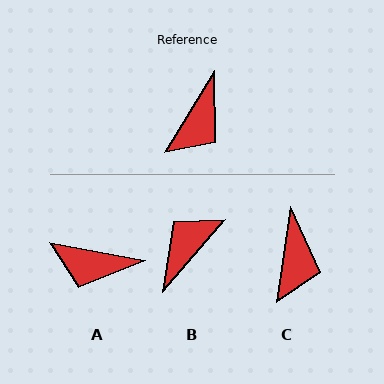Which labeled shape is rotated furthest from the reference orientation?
B, about 171 degrees away.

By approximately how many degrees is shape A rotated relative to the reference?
Approximately 69 degrees clockwise.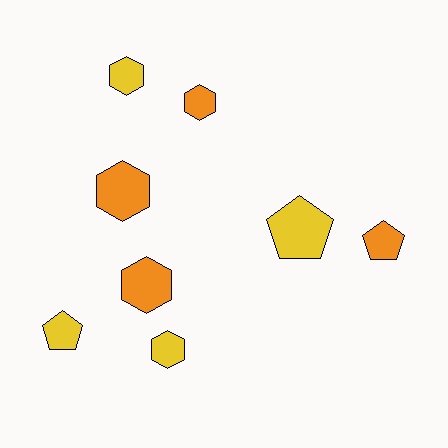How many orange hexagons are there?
There are 3 orange hexagons.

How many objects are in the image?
There are 8 objects.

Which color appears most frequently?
Yellow, with 4 objects.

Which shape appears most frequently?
Hexagon, with 5 objects.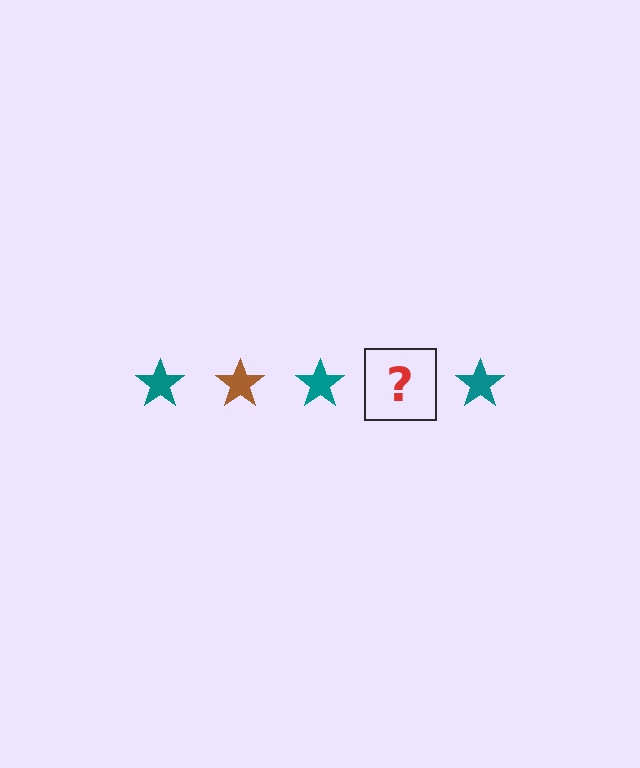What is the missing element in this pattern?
The missing element is a brown star.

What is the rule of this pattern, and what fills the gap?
The rule is that the pattern cycles through teal, brown stars. The gap should be filled with a brown star.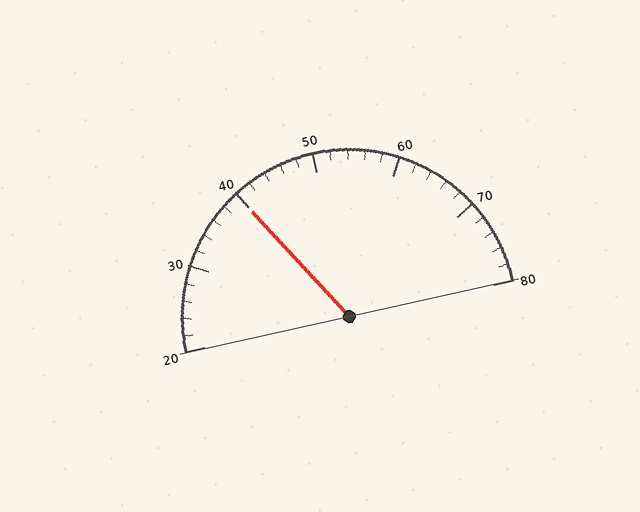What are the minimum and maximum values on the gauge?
The gauge ranges from 20 to 80.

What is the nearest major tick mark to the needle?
The nearest major tick mark is 40.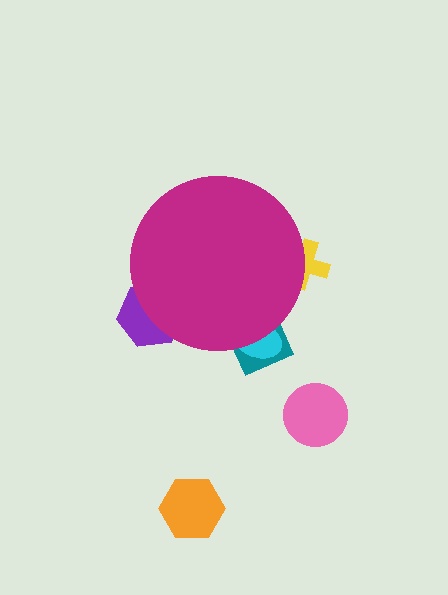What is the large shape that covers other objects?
A magenta circle.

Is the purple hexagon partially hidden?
Yes, the purple hexagon is partially hidden behind the magenta circle.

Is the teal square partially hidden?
Yes, the teal square is partially hidden behind the magenta circle.